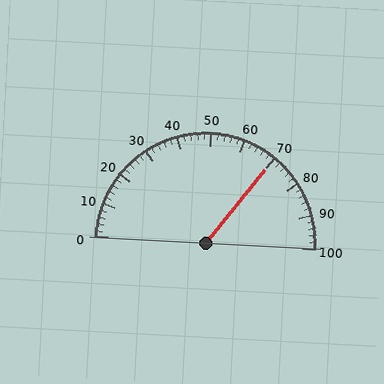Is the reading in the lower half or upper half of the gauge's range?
The reading is in the upper half of the range (0 to 100).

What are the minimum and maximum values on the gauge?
The gauge ranges from 0 to 100.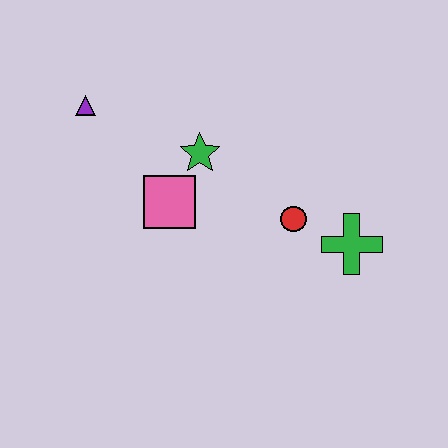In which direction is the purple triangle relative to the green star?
The purple triangle is to the left of the green star.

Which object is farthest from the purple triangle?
The green cross is farthest from the purple triangle.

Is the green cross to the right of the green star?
Yes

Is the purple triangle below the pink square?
No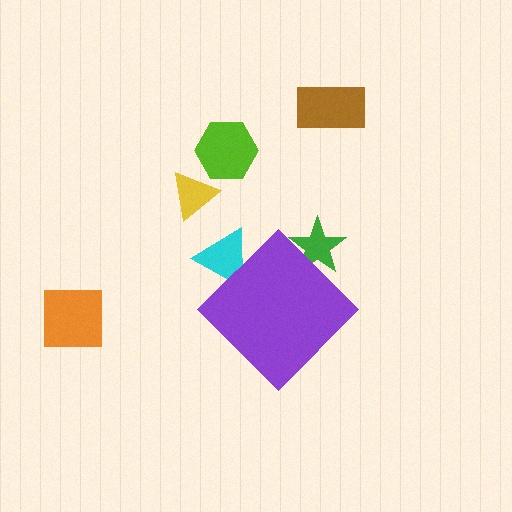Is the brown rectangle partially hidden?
No, the brown rectangle is fully visible.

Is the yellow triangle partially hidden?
No, the yellow triangle is fully visible.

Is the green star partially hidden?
Yes, the green star is partially hidden behind the purple diamond.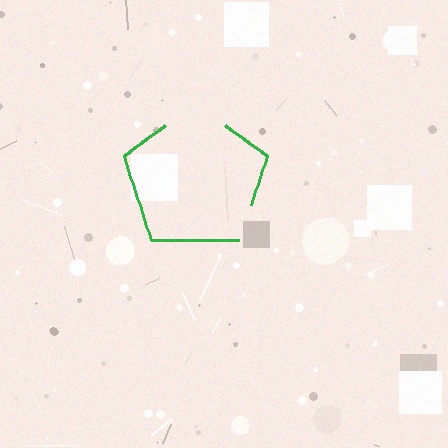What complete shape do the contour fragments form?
The contour fragments form a pentagon.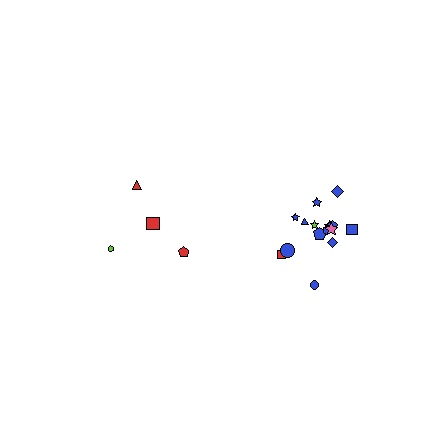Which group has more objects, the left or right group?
The right group.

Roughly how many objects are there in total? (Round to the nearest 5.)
Roughly 20 objects in total.